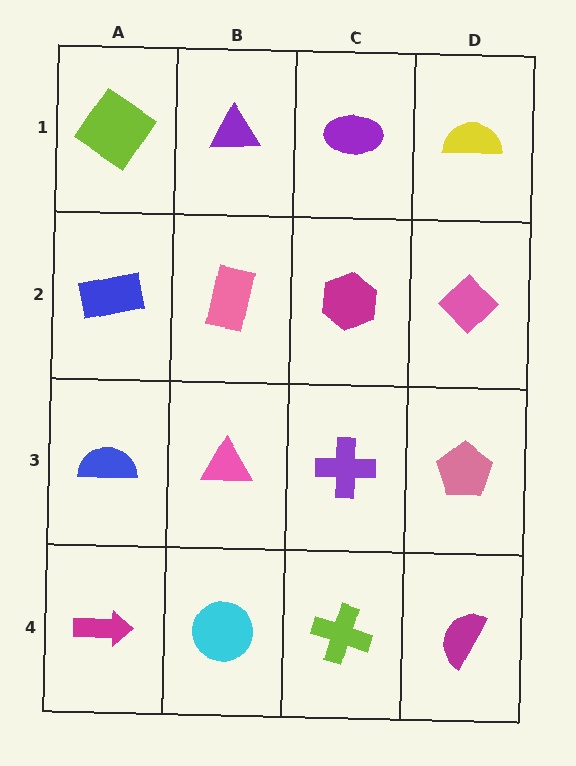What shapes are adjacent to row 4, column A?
A blue semicircle (row 3, column A), a cyan circle (row 4, column B).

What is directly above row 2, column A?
A lime diamond.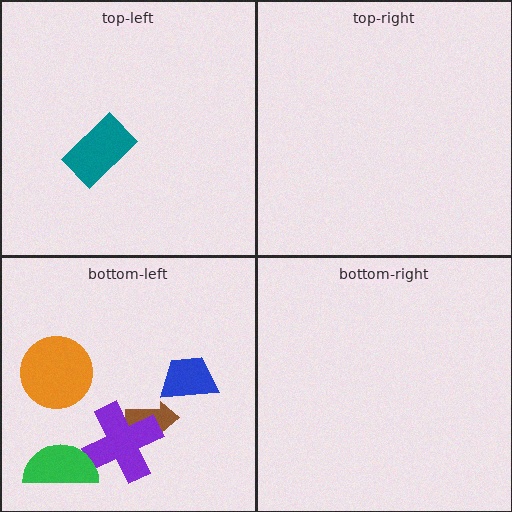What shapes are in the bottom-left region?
The brown arrow, the purple cross, the blue trapezoid, the green semicircle, the orange circle.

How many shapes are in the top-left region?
1.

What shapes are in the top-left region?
The teal rectangle.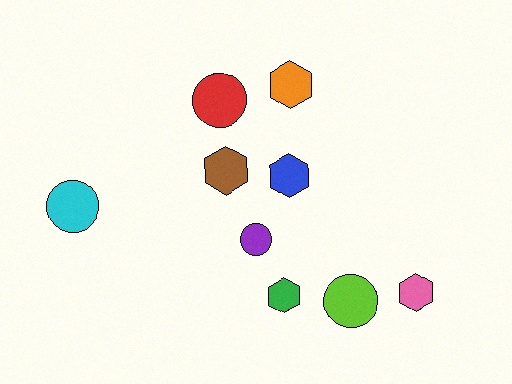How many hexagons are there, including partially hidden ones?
There are 5 hexagons.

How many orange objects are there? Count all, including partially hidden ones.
There is 1 orange object.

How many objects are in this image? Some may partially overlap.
There are 9 objects.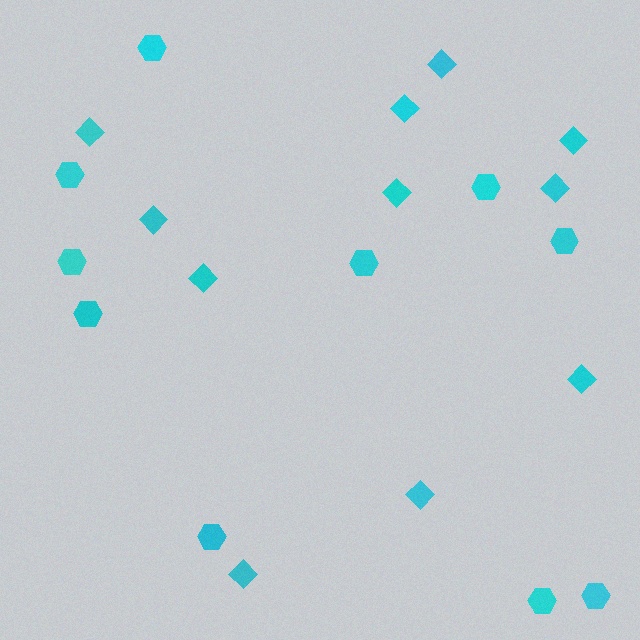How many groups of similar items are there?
There are 2 groups: one group of hexagons (10) and one group of diamonds (11).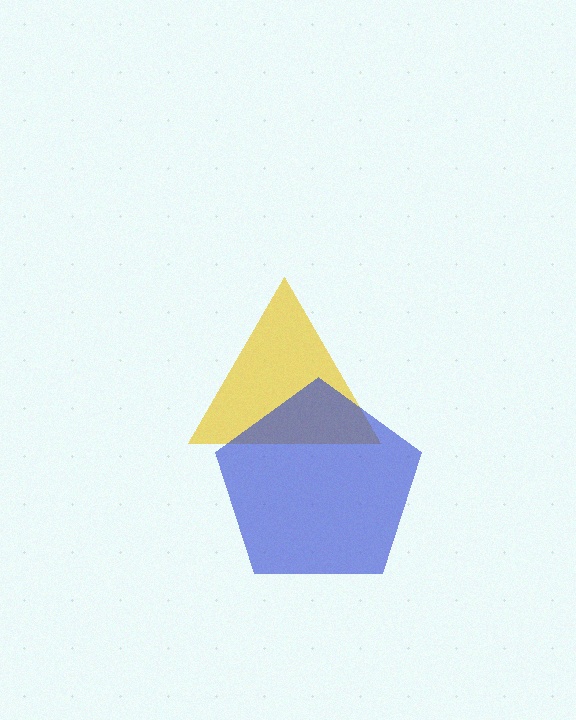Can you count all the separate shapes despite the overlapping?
Yes, there are 2 separate shapes.